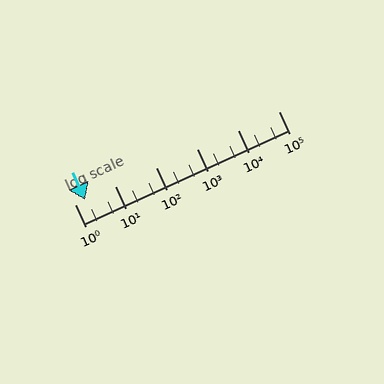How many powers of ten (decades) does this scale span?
The scale spans 5 decades, from 1 to 100000.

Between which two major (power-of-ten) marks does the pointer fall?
The pointer is between 1 and 10.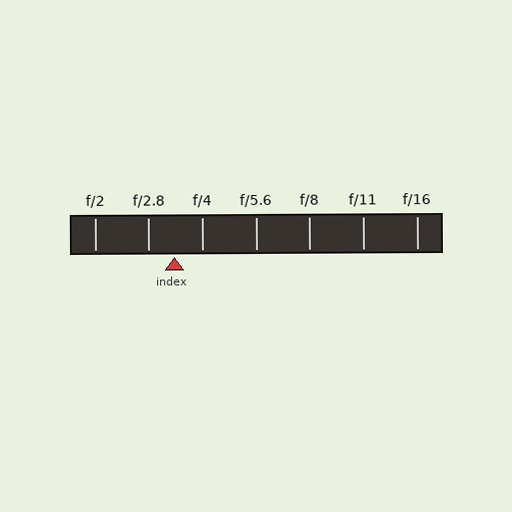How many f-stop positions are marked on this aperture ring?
There are 7 f-stop positions marked.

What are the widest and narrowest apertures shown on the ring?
The widest aperture shown is f/2 and the narrowest is f/16.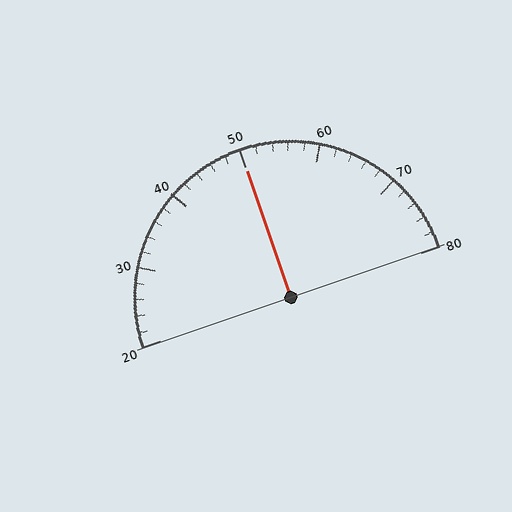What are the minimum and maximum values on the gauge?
The gauge ranges from 20 to 80.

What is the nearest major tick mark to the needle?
The nearest major tick mark is 50.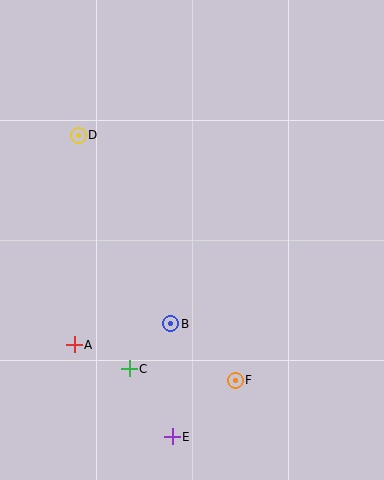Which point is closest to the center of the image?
Point B at (171, 324) is closest to the center.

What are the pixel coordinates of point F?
Point F is at (235, 380).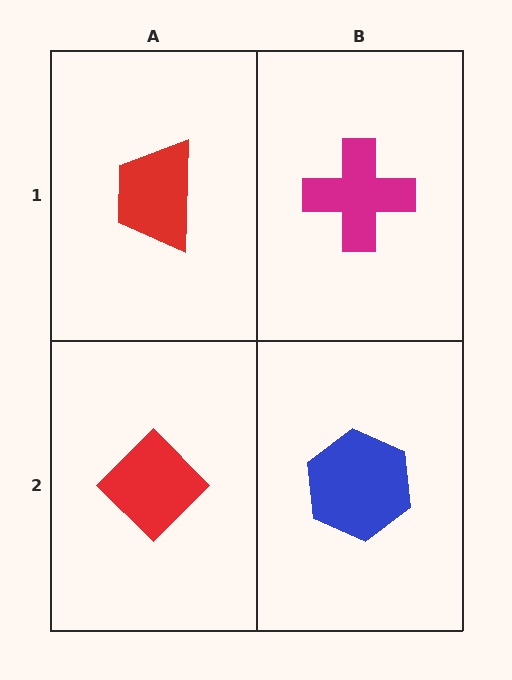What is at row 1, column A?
A red trapezoid.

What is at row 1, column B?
A magenta cross.